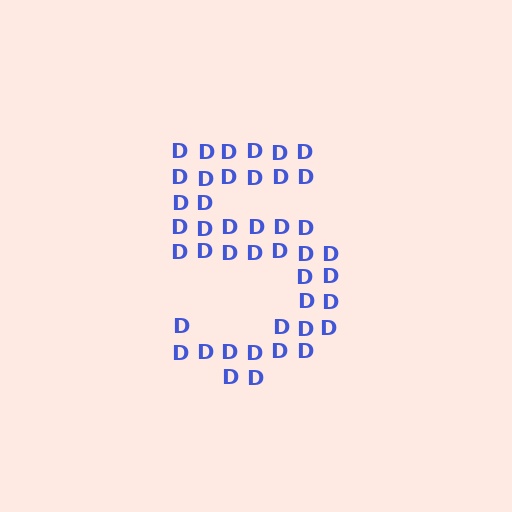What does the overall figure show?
The overall figure shows the digit 5.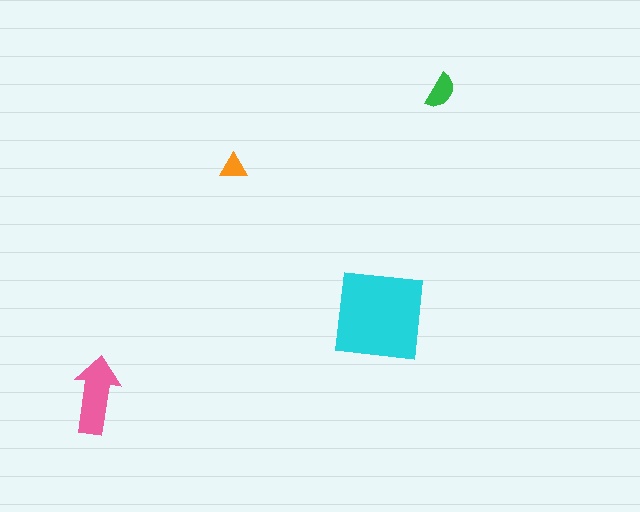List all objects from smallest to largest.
The orange triangle, the green semicircle, the pink arrow, the cyan square.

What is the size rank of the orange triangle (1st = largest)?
4th.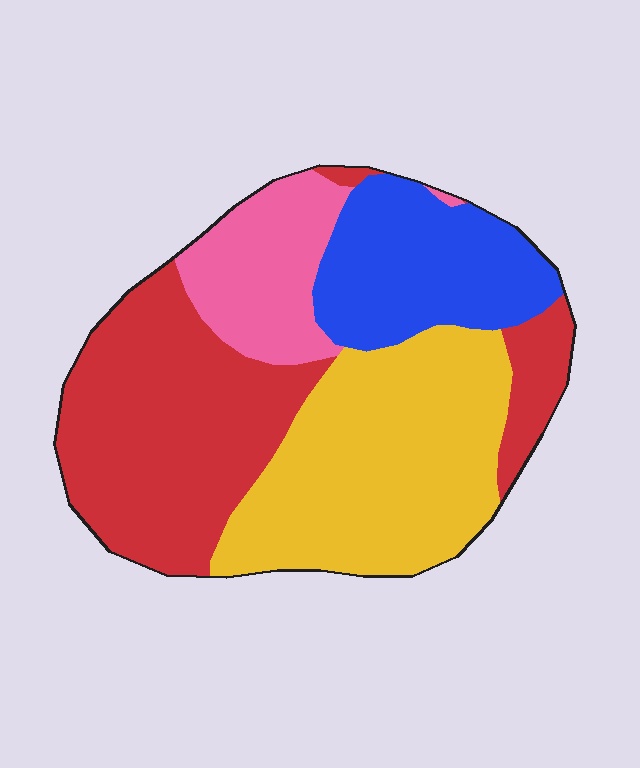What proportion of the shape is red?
Red covers around 35% of the shape.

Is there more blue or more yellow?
Yellow.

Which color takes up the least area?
Pink, at roughly 15%.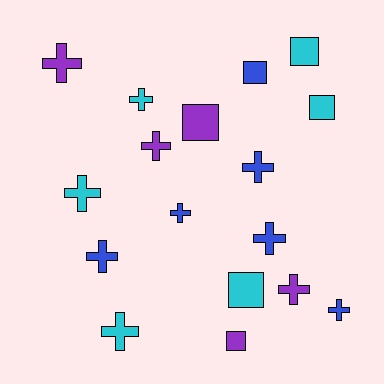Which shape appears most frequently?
Cross, with 11 objects.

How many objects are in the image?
There are 17 objects.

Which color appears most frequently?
Blue, with 6 objects.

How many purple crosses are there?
There are 3 purple crosses.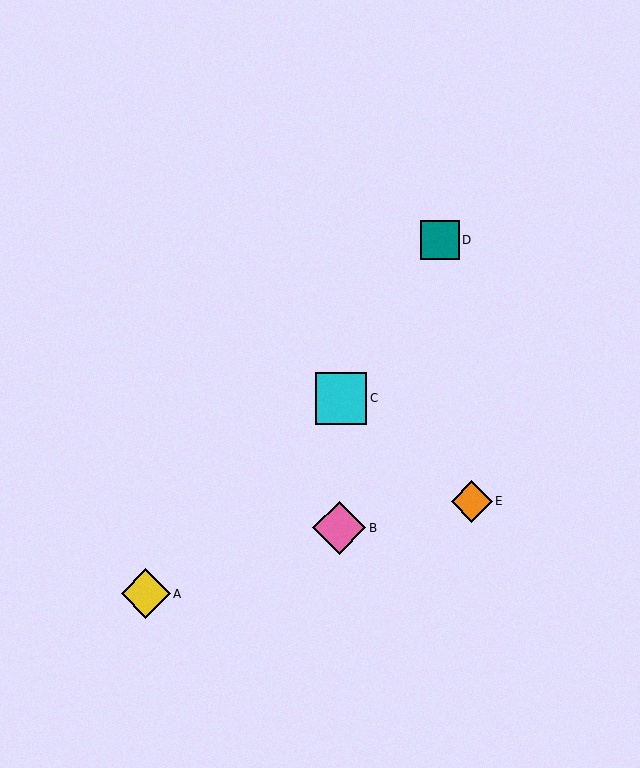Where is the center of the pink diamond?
The center of the pink diamond is at (340, 528).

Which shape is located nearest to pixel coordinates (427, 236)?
The teal square (labeled D) at (440, 240) is nearest to that location.